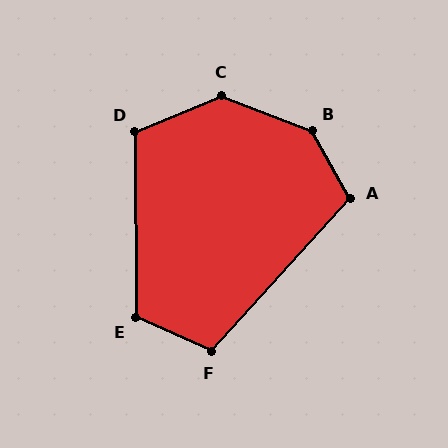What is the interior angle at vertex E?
Approximately 115 degrees (obtuse).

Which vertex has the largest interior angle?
B, at approximately 140 degrees.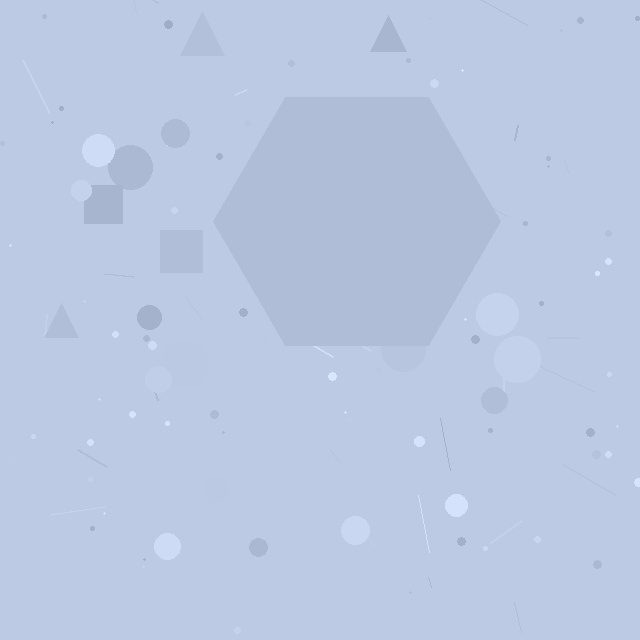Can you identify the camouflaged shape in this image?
The camouflaged shape is a hexagon.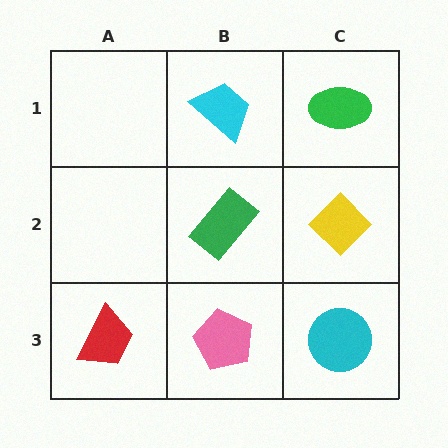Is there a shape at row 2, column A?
No, that cell is empty.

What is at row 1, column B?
A cyan trapezoid.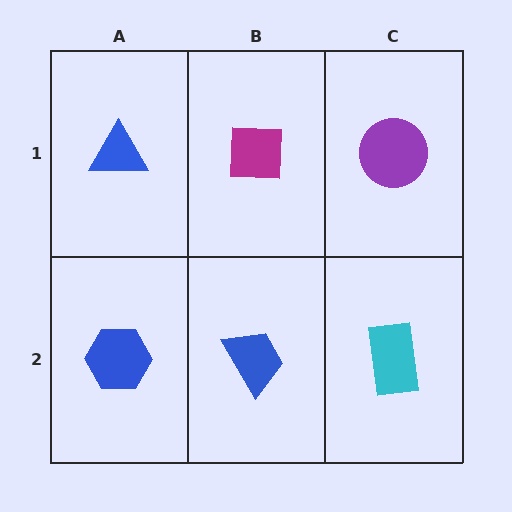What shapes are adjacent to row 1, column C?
A cyan rectangle (row 2, column C), a magenta square (row 1, column B).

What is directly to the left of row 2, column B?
A blue hexagon.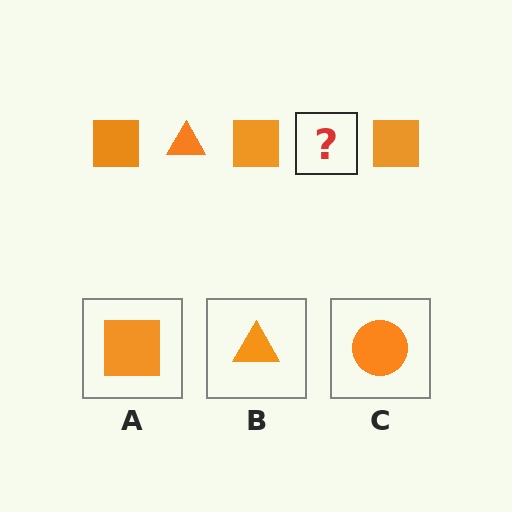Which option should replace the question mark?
Option B.